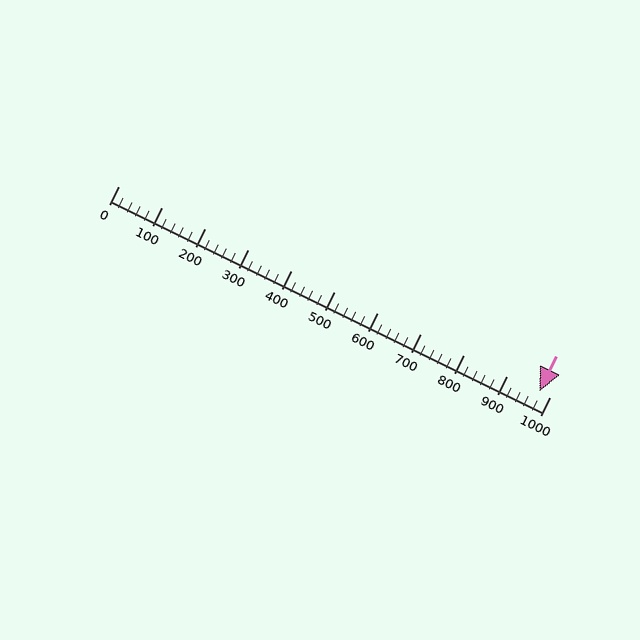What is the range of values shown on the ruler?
The ruler shows values from 0 to 1000.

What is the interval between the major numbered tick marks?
The major tick marks are spaced 100 units apart.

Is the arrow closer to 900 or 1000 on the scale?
The arrow is closer to 1000.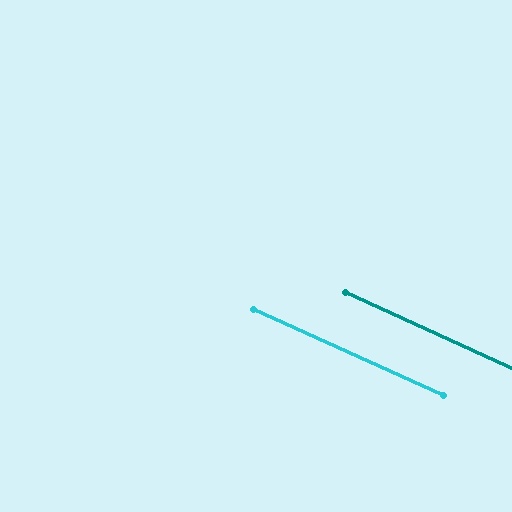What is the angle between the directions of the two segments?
Approximately 0 degrees.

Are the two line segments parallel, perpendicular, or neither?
Parallel — their directions differ by only 0.1°.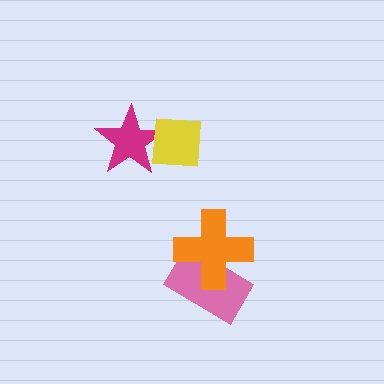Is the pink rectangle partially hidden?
Yes, it is partially covered by another shape.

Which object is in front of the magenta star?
The yellow square is in front of the magenta star.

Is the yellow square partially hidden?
No, no other shape covers it.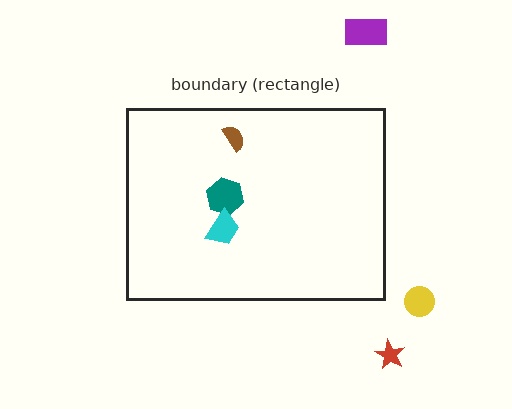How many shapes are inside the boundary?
3 inside, 3 outside.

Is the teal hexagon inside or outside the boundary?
Inside.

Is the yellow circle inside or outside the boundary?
Outside.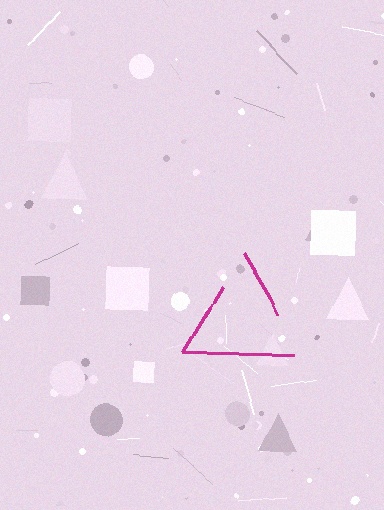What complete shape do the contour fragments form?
The contour fragments form a triangle.